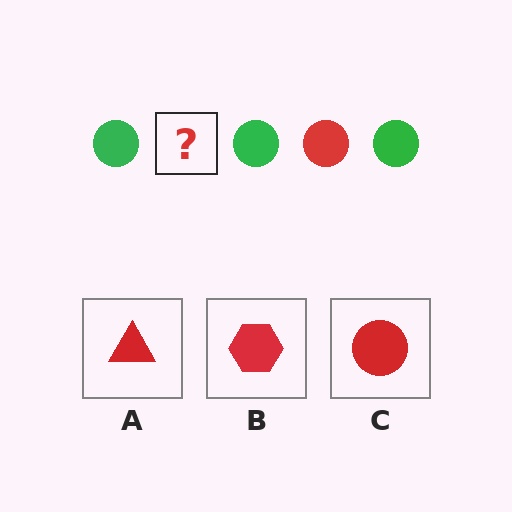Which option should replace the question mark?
Option C.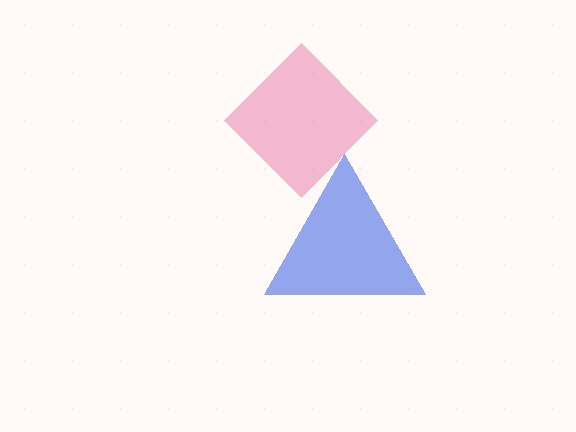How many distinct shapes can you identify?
There are 2 distinct shapes: a pink diamond, a blue triangle.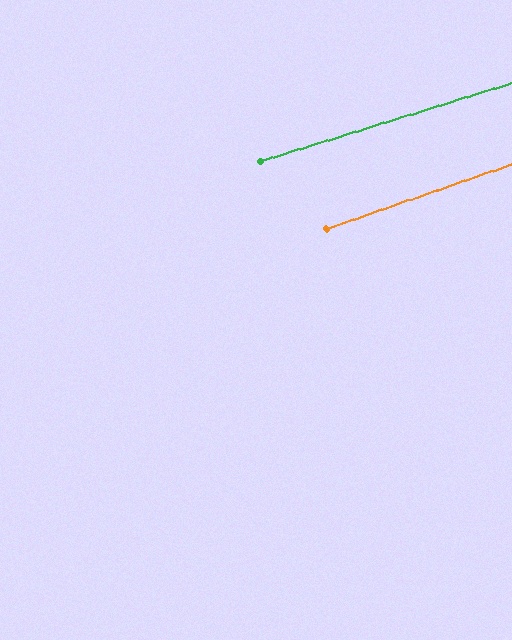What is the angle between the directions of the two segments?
Approximately 2 degrees.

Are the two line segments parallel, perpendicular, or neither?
Parallel — their directions differ by only 1.8°.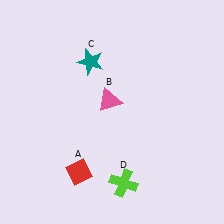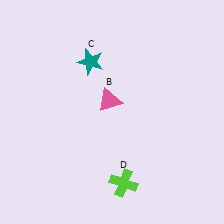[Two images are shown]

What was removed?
The red diamond (A) was removed in Image 2.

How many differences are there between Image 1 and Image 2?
There is 1 difference between the two images.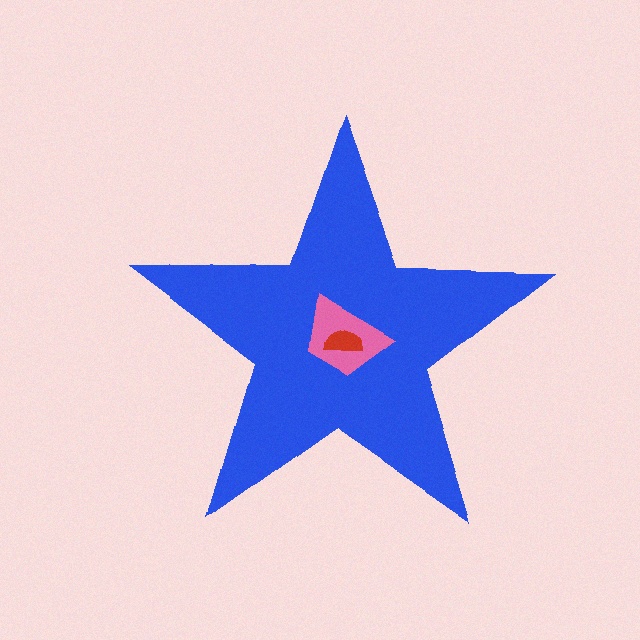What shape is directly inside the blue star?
The pink trapezoid.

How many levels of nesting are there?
3.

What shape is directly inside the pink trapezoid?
The red semicircle.